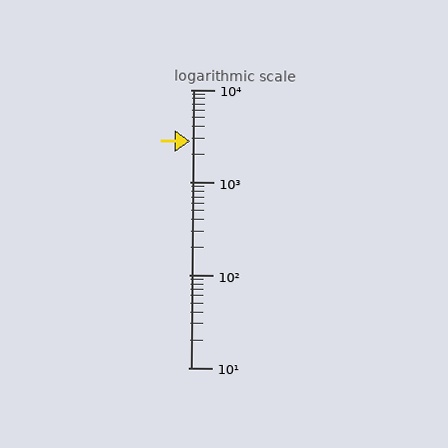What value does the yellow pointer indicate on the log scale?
The pointer indicates approximately 2800.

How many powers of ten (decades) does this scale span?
The scale spans 3 decades, from 10 to 10000.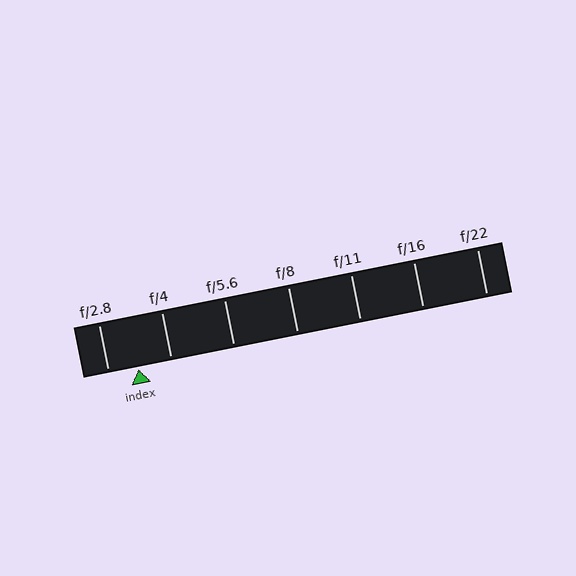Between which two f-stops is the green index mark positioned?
The index mark is between f/2.8 and f/4.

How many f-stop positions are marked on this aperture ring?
There are 7 f-stop positions marked.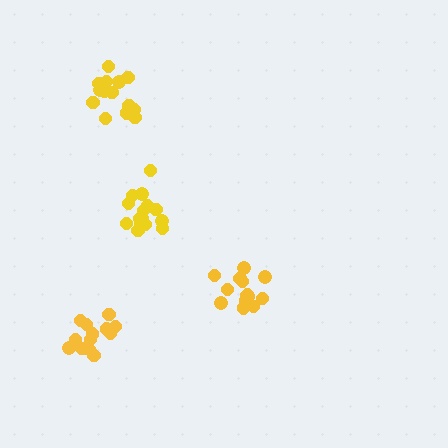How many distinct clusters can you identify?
There are 4 distinct clusters.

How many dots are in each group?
Group 1: 15 dots, Group 2: 14 dots, Group 3: 14 dots, Group 4: 14 dots (57 total).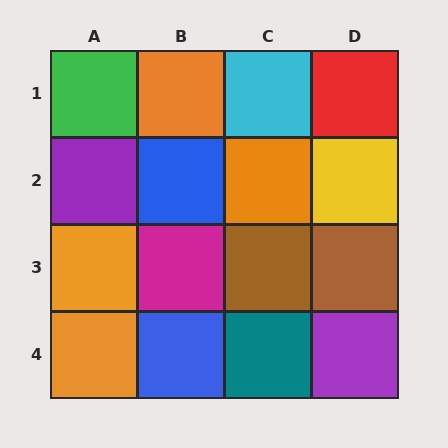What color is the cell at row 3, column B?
Magenta.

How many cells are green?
1 cell is green.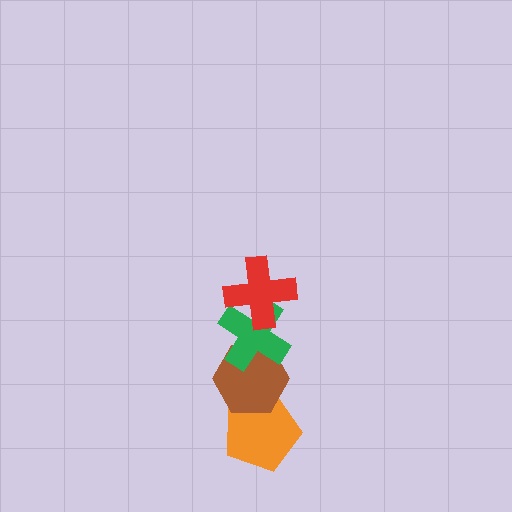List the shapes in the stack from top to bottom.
From top to bottom: the red cross, the green cross, the brown hexagon, the orange pentagon.